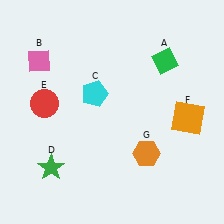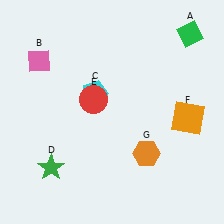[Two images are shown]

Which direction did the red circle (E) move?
The red circle (E) moved right.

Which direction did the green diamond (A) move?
The green diamond (A) moved up.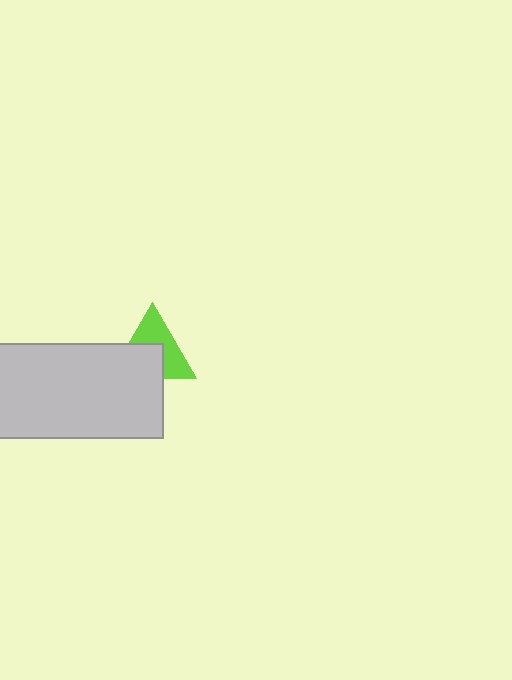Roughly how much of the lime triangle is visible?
About half of it is visible (roughly 53%).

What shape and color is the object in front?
The object in front is a light gray rectangle.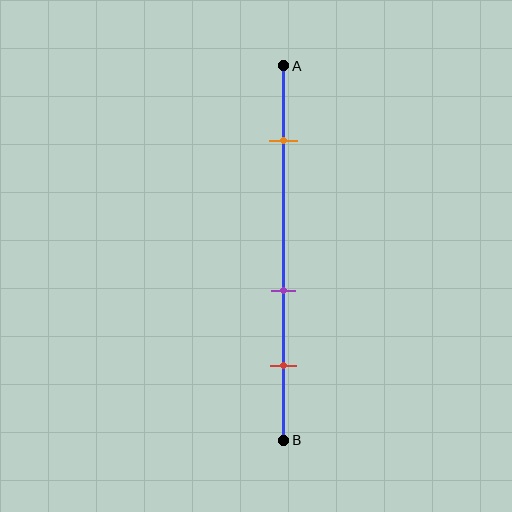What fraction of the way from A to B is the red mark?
The red mark is approximately 80% (0.8) of the way from A to B.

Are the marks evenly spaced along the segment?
No, the marks are not evenly spaced.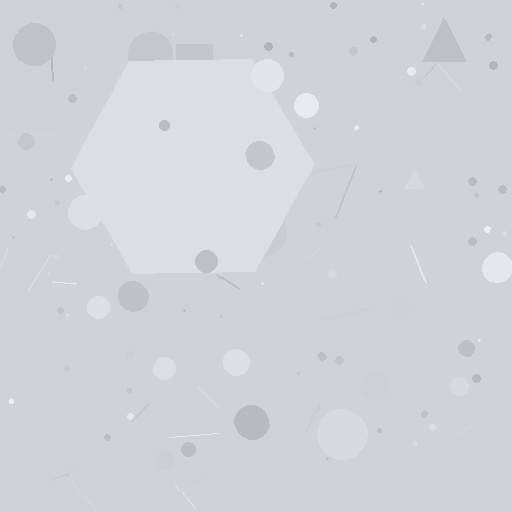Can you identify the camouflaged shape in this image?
The camouflaged shape is a hexagon.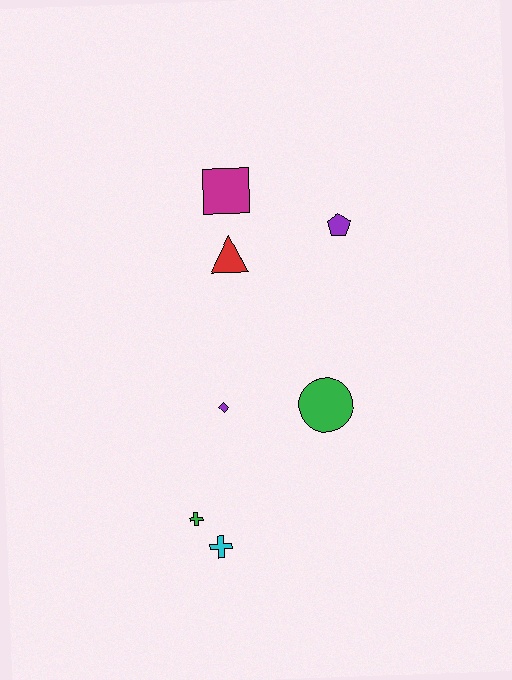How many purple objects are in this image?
There are 2 purple objects.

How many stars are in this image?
There are no stars.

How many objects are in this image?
There are 7 objects.